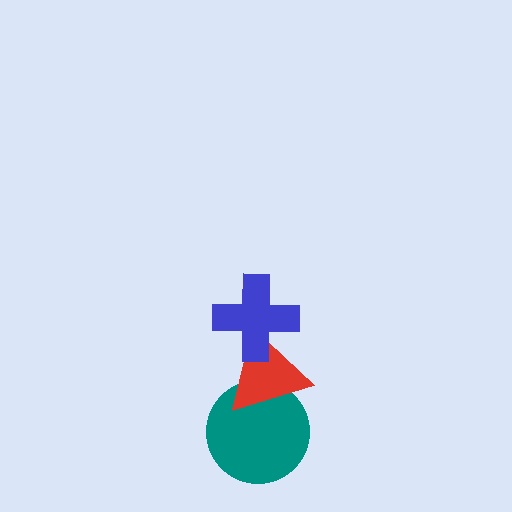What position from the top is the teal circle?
The teal circle is 3rd from the top.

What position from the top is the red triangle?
The red triangle is 2nd from the top.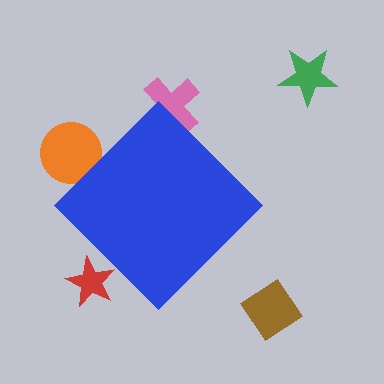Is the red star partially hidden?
Yes, the red star is partially hidden behind the blue diamond.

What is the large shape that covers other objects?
A blue diamond.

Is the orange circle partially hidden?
Yes, the orange circle is partially hidden behind the blue diamond.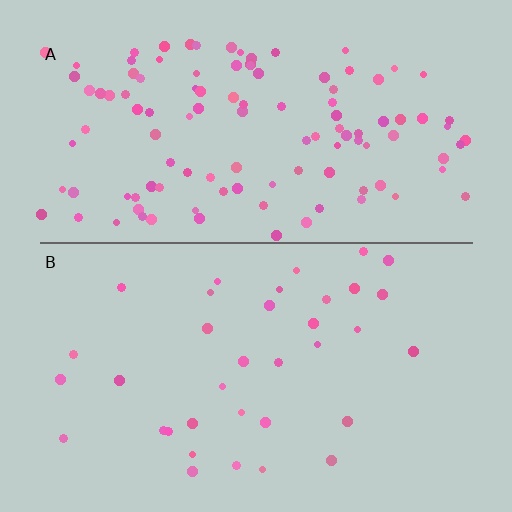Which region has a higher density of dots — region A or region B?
A (the top).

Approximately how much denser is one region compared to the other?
Approximately 3.2× — region A over region B.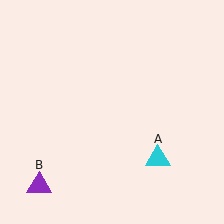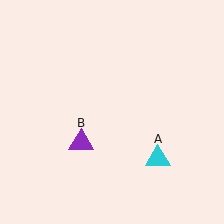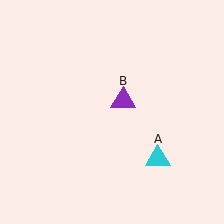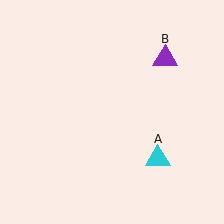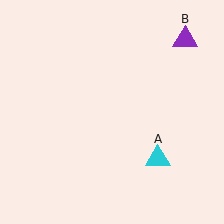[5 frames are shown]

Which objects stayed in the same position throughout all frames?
Cyan triangle (object A) remained stationary.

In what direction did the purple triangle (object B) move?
The purple triangle (object B) moved up and to the right.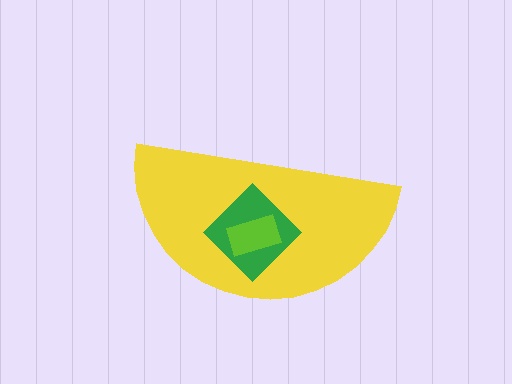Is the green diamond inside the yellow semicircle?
Yes.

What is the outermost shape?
The yellow semicircle.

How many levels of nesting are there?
3.